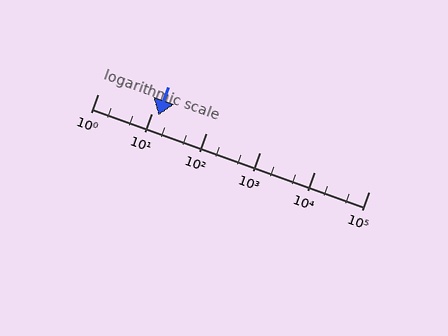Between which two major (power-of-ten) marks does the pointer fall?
The pointer is between 10 and 100.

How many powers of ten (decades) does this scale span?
The scale spans 5 decades, from 1 to 100000.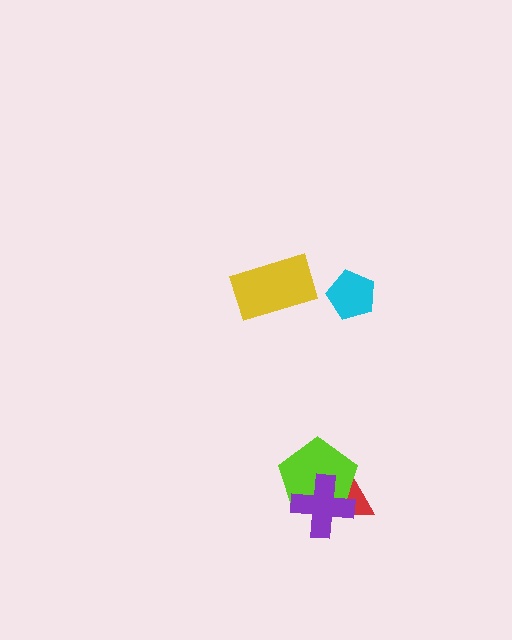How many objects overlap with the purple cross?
2 objects overlap with the purple cross.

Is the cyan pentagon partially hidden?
No, no other shape covers it.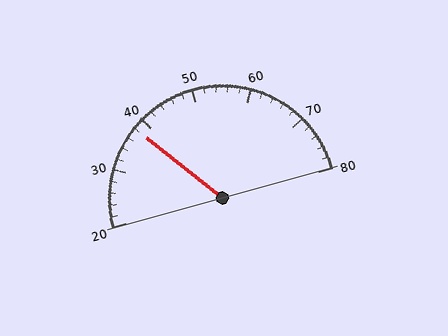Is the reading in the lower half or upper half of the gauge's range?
The reading is in the lower half of the range (20 to 80).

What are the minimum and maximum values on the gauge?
The gauge ranges from 20 to 80.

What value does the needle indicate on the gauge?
The needle indicates approximately 38.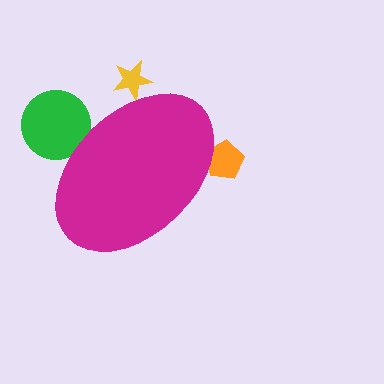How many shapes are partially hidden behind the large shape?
3 shapes are partially hidden.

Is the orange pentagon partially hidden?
Yes, the orange pentagon is partially hidden behind the magenta ellipse.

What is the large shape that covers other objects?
A magenta ellipse.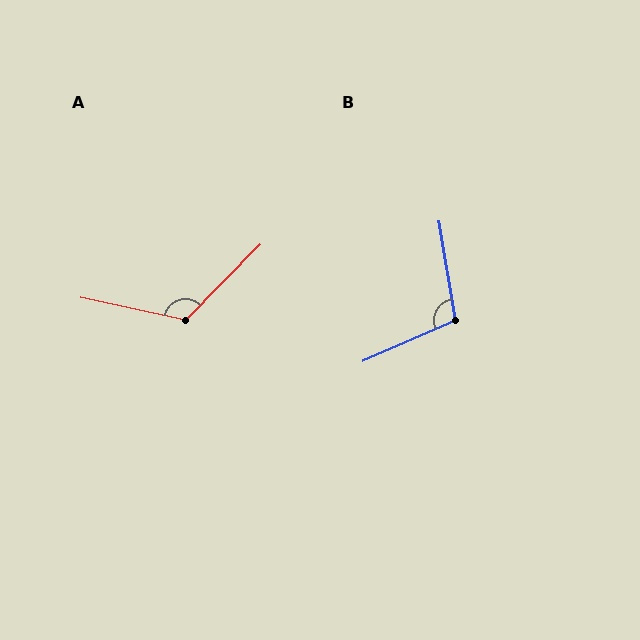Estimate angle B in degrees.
Approximately 104 degrees.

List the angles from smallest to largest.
B (104°), A (122°).